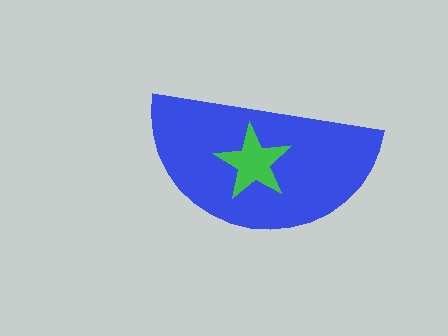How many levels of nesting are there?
2.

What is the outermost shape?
The blue semicircle.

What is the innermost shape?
The green star.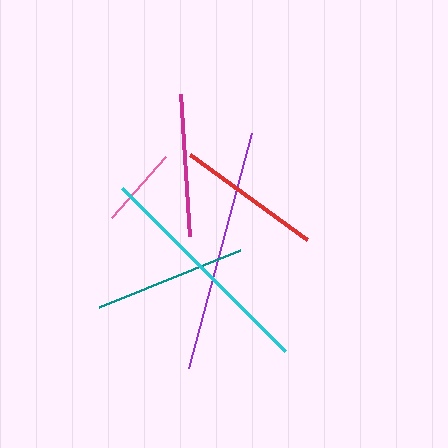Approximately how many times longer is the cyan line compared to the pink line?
The cyan line is approximately 2.8 times the length of the pink line.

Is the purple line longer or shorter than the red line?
The purple line is longer than the red line.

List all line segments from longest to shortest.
From longest to shortest: purple, cyan, teal, red, magenta, pink.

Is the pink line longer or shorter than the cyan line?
The cyan line is longer than the pink line.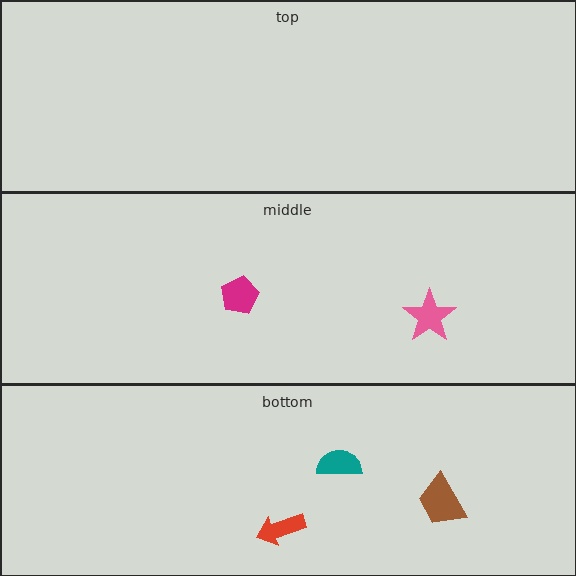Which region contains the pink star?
The middle region.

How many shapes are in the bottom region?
3.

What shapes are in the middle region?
The pink star, the magenta pentagon.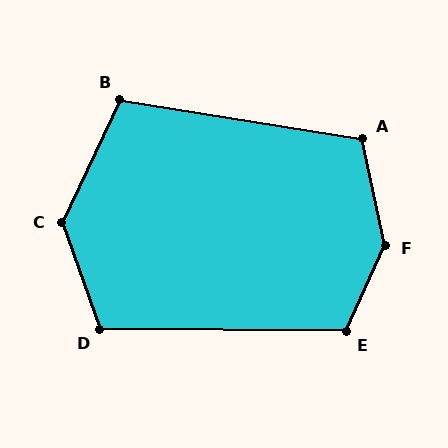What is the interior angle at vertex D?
Approximately 111 degrees (obtuse).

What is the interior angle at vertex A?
Approximately 111 degrees (obtuse).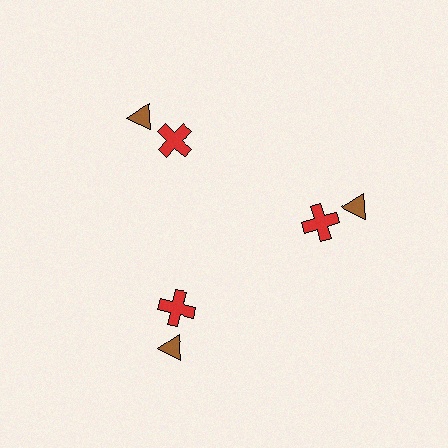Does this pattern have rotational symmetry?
Yes, this pattern has 3-fold rotational symmetry. It looks the same after rotating 120 degrees around the center.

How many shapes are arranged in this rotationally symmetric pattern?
There are 6 shapes, arranged in 3 groups of 2.